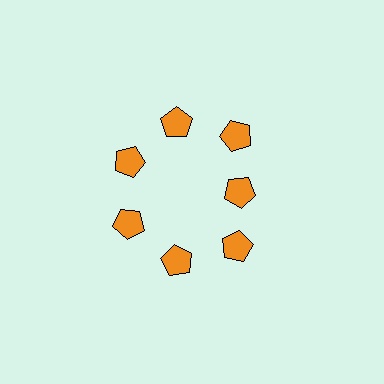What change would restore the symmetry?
The symmetry would be restored by moving it outward, back onto the ring so that all 7 pentagons sit at equal angles and equal distance from the center.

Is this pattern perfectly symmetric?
No. The 7 orange pentagons are arranged in a ring, but one element near the 3 o'clock position is pulled inward toward the center, breaking the 7-fold rotational symmetry.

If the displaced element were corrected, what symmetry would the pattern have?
It would have 7-fold rotational symmetry — the pattern would map onto itself every 51 degrees.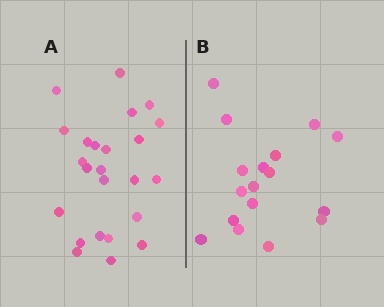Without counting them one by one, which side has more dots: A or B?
Region A (the left region) has more dots.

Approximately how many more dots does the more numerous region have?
Region A has roughly 8 or so more dots than region B.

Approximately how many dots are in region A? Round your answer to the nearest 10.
About 20 dots. (The exact count is 24, which rounds to 20.)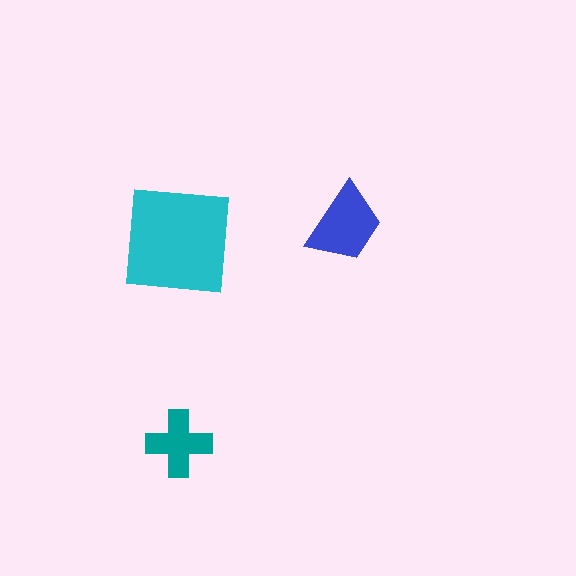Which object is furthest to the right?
The blue trapezoid is rightmost.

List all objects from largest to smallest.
The cyan square, the blue trapezoid, the teal cross.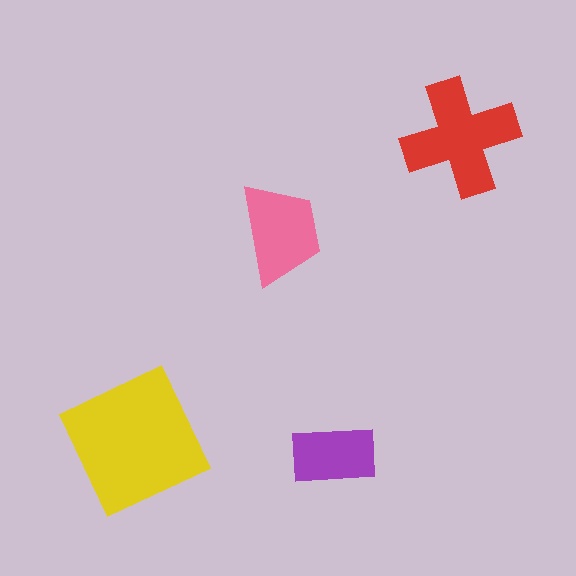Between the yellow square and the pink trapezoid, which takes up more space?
The yellow square.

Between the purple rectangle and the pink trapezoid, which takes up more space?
The pink trapezoid.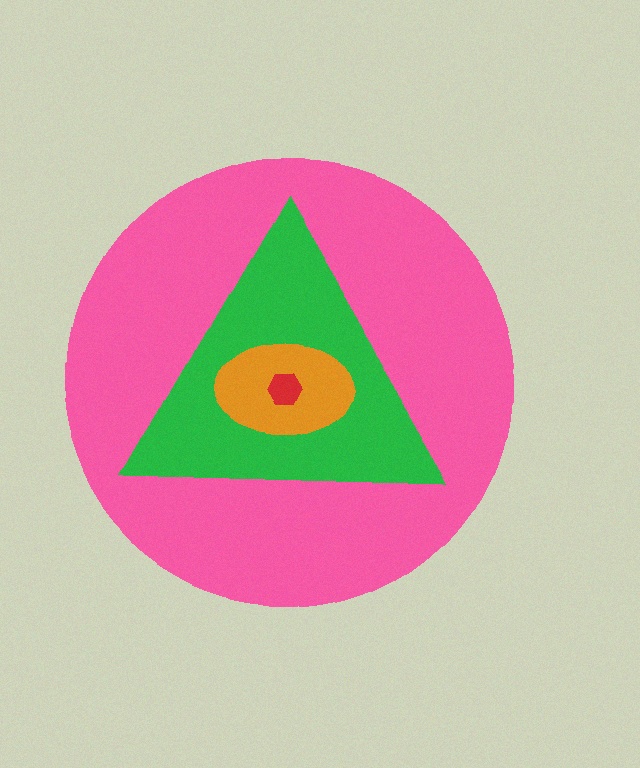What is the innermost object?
The red hexagon.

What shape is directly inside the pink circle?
The green triangle.